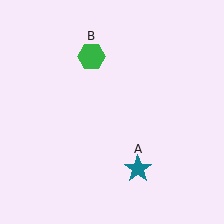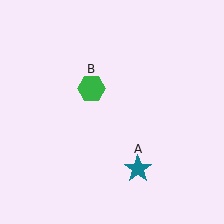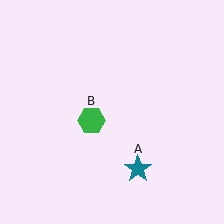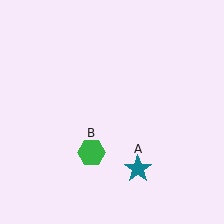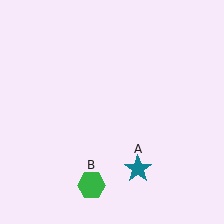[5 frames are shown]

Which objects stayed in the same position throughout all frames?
Teal star (object A) remained stationary.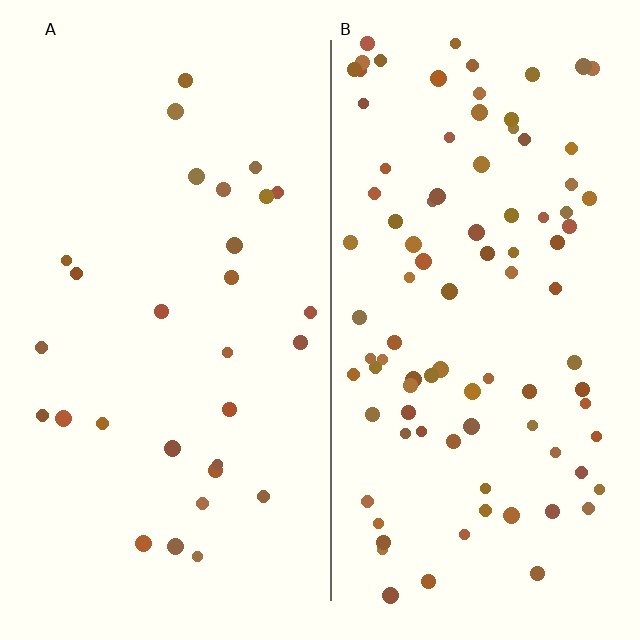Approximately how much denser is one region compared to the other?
Approximately 3.2× — region B over region A.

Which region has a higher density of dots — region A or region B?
B (the right).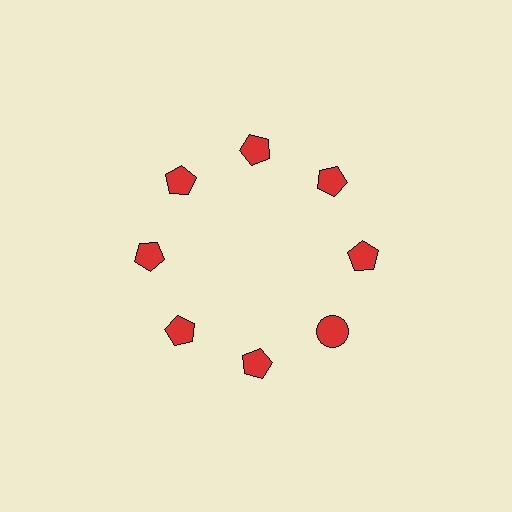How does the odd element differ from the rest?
It has a different shape: circle instead of pentagon.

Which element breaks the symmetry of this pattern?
The red circle at roughly the 4 o'clock position breaks the symmetry. All other shapes are red pentagons.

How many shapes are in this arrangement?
There are 8 shapes arranged in a ring pattern.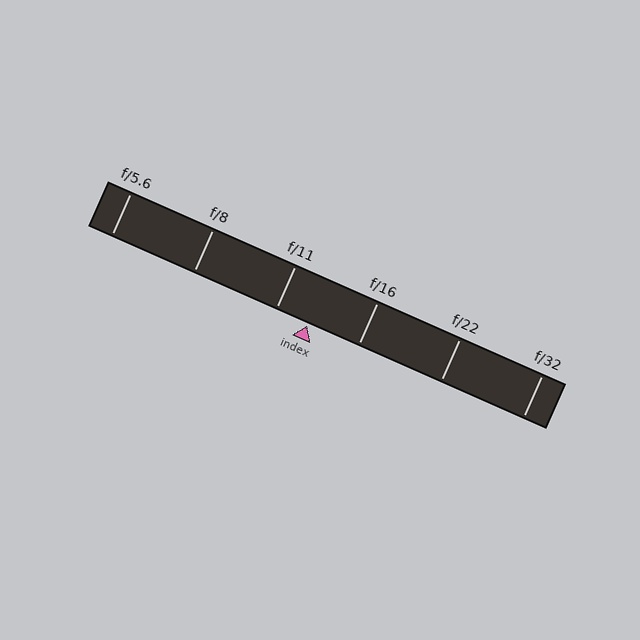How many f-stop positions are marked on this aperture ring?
There are 6 f-stop positions marked.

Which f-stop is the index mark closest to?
The index mark is closest to f/11.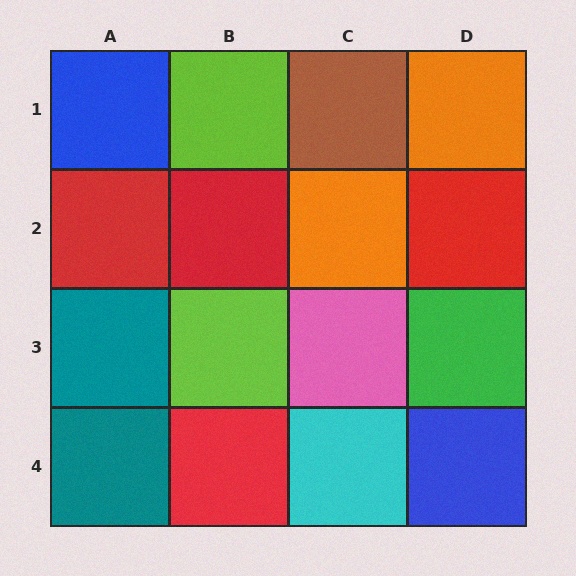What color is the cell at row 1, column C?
Brown.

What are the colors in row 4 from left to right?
Teal, red, cyan, blue.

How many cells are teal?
2 cells are teal.